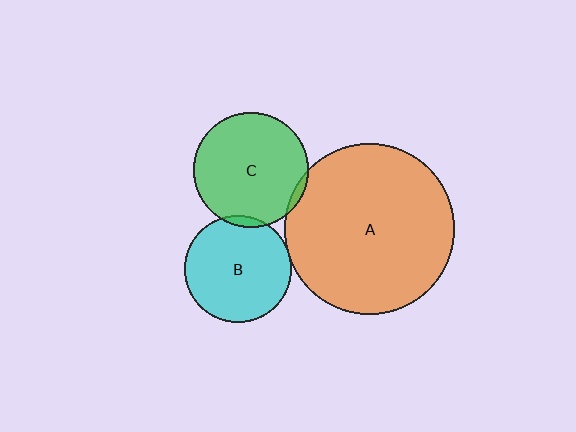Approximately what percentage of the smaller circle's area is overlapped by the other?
Approximately 5%.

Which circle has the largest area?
Circle A (orange).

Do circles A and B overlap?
Yes.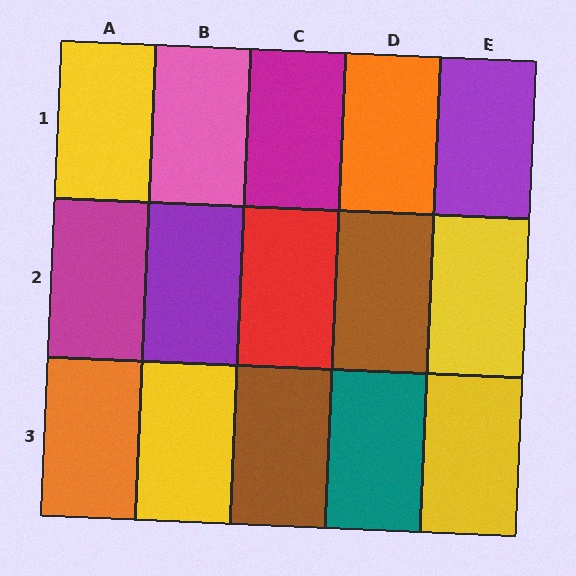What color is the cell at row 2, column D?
Brown.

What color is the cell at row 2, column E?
Yellow.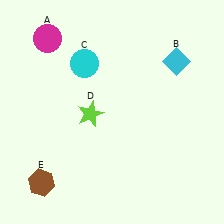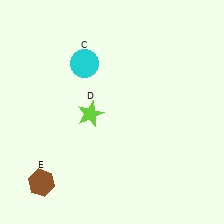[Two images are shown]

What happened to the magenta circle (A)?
The magenta circle (A) was removed in Image 2. It was in the top-left area of Image 1.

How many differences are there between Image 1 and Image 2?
There are 2 differences between the two images.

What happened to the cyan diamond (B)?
The cyan diamond (B) was removed in Image 2. It was in the top-right area of Image 1.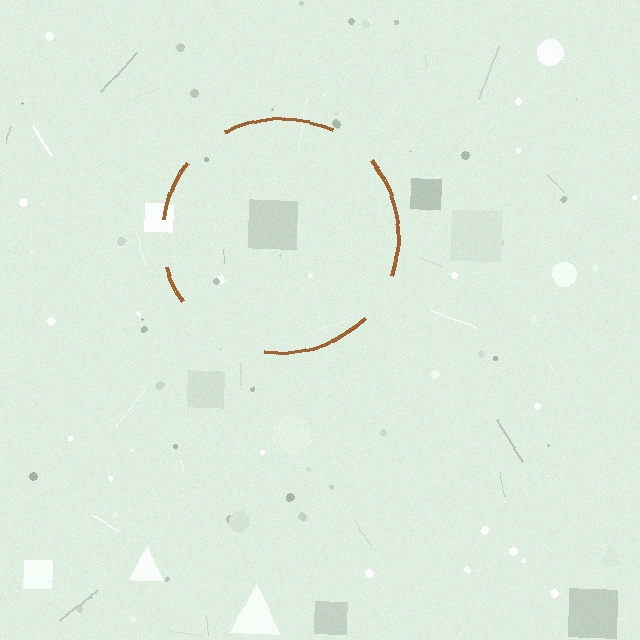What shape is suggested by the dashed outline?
The dashed outline suggests a circle.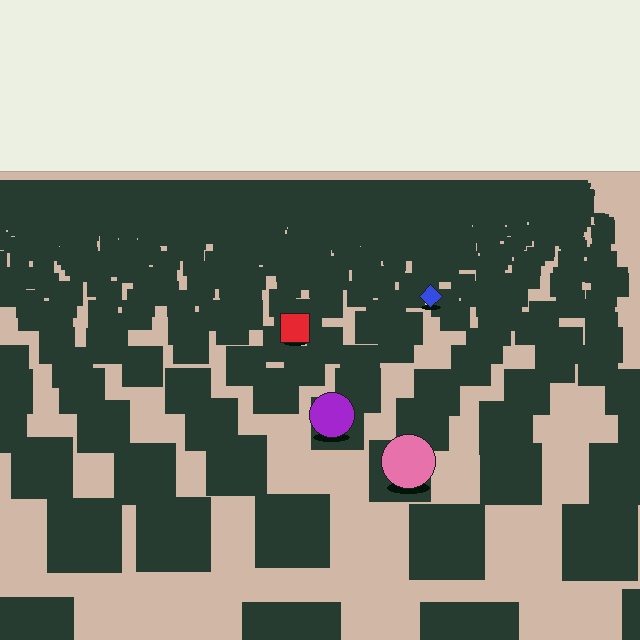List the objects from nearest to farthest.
From nearest to farthest: the pink circle, the purple circle, the red square, the blue diamond.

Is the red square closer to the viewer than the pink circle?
No. The pink circle is closer — you can tell from the texture gradient: the ground texture is coarser near it.